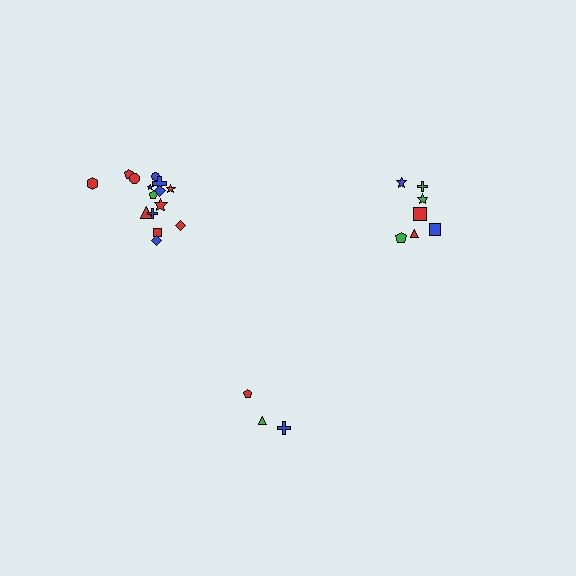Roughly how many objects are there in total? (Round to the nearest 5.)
Roughly 25 objects in total.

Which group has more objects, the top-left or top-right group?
The top-left group.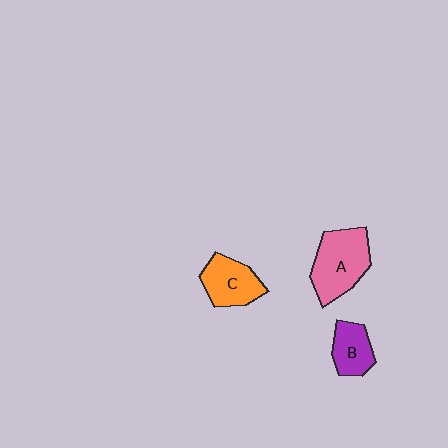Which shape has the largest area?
Shape A (pink).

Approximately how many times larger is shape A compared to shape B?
Approximately 1.8 times.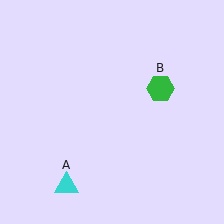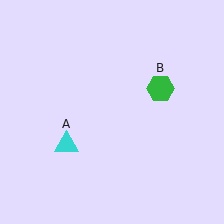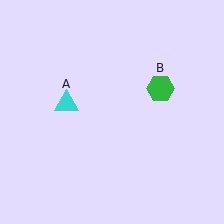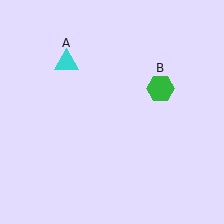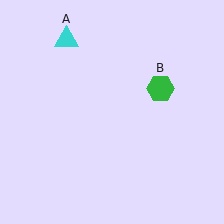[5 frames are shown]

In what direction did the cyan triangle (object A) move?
The cyan triangle (object A) moved up.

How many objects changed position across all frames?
1 object changed position: cyan triangle (object A).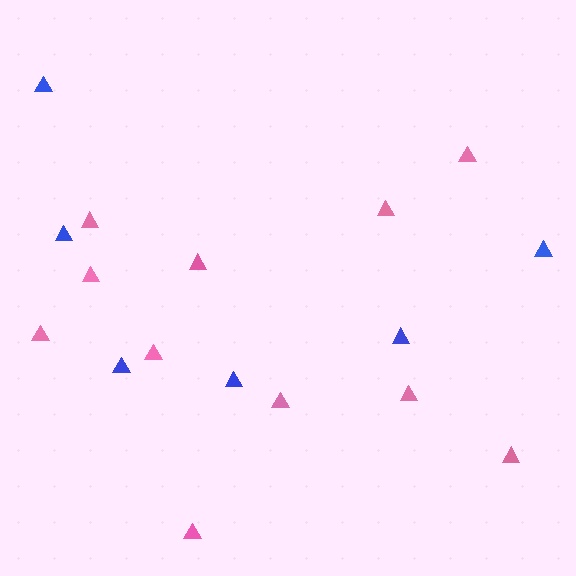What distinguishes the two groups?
There are 2 groups: one group of blue triangles (6) and one group of pink triangles (11).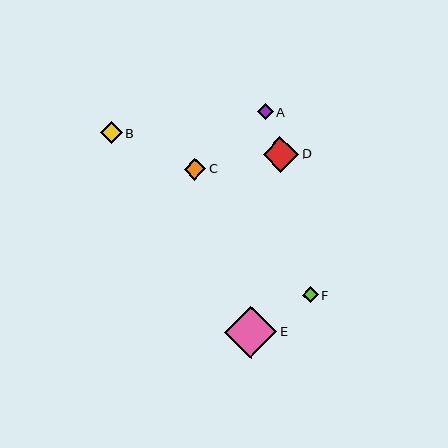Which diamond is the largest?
Diamond E is the largest with a size of approximately 52 pixels.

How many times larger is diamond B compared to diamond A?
Diamond B is approximately 1.3 times the size of diamond A.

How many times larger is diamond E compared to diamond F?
Diamond E is approximately 3.3 times the size of diamond F.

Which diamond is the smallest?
Diamond F is the smallest with a size of approximately 16 pixels.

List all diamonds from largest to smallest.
From largest to smallest: E, D, B, C, A, F.